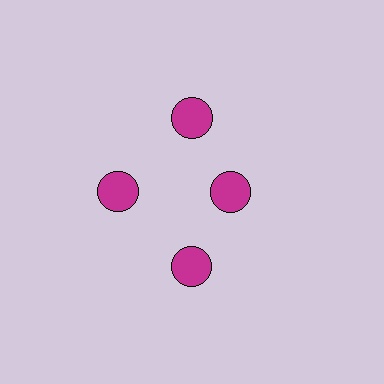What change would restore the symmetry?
The symmetry would be restored by moving it outward, back onto the ring so that all 4 circles sit at equal angles and equal distance from the center.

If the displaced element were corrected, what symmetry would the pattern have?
It would have 4-fold rotational symmetry — the pattern would map onto itself every 90 degrees.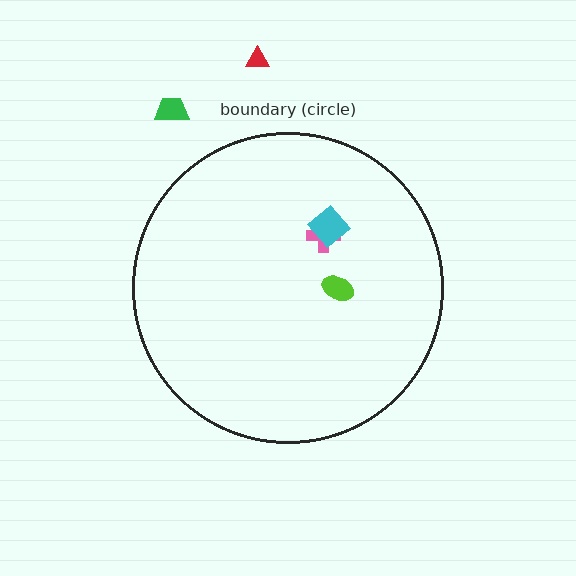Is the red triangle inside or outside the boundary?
Outside.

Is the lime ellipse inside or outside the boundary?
Inside.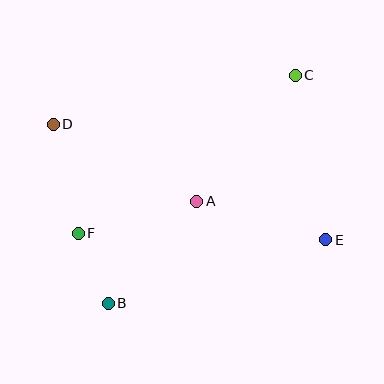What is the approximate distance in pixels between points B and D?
The distance between B and D is approximately 187 pixels.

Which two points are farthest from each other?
Points D and E are farthest from each other.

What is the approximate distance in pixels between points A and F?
The distance between A and F is approximately 123 pixels.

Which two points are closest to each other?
Points B and F are closest to each other.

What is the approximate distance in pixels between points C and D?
The distance between C and D is approximately 247 pixels.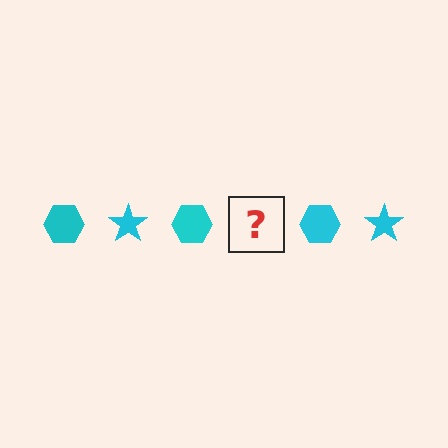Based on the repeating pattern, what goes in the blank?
The blank should be a cyan star.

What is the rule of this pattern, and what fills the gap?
The rule is that the pattern cycles through hexagon, star shapes in cyan. The gap should be filled with a cyan star.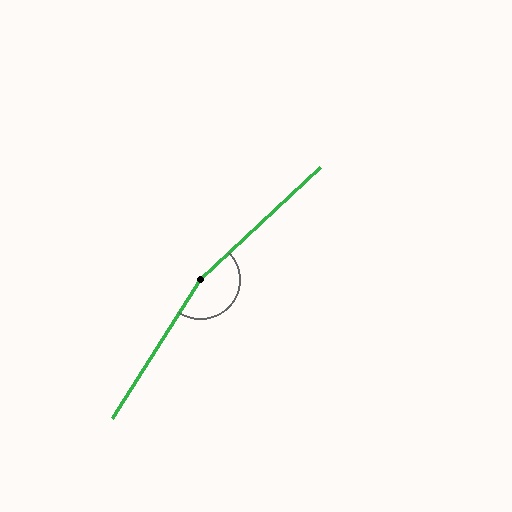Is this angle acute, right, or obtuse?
It is obtuse.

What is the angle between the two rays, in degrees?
Approximately 165 degrees.